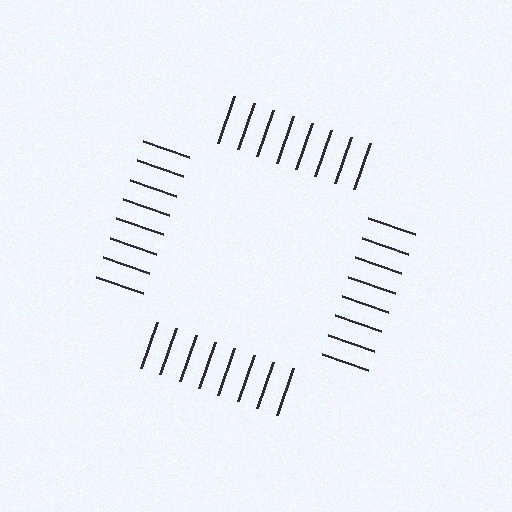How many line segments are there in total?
32 — 8 along each of the 4 edges.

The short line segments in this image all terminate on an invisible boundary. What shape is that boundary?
An illusory square — the line segments terminate on its edges but no continuous stroke is drawn.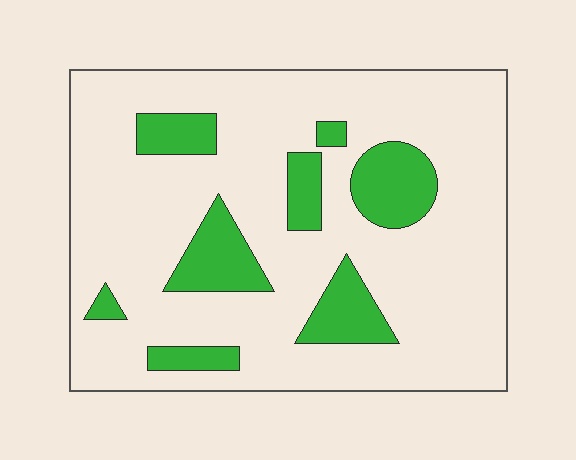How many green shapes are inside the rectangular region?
8.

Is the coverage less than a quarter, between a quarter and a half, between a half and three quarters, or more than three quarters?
Less than a quarter.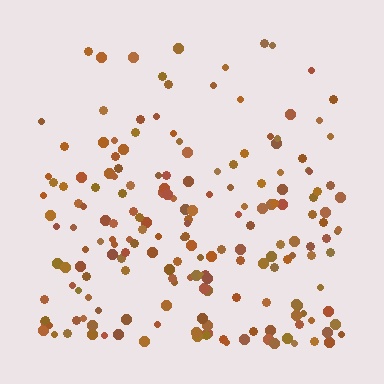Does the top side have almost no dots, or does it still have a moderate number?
Still a moderate number, just noticeably fewer than the bottom.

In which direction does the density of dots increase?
From top to bottom, with the bottom side densest.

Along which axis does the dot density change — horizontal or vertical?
Vertical.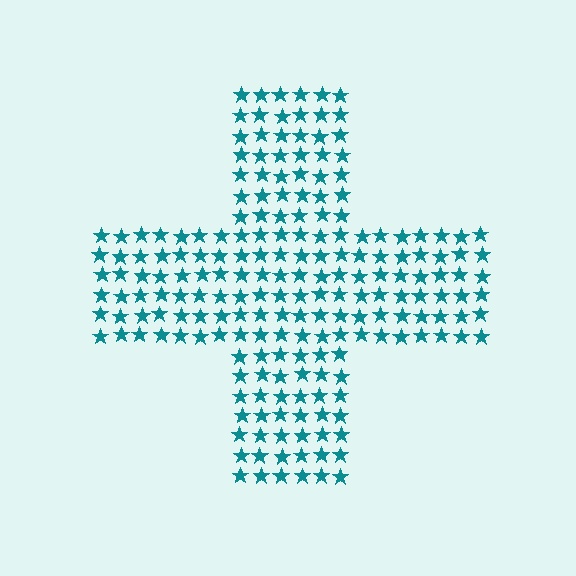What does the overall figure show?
The overall figure shows a cross.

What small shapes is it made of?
It is made of small stars.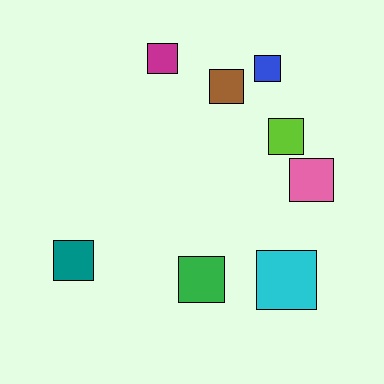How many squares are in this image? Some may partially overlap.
There are 8 squares.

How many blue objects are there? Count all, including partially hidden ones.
There is 1 blue object.